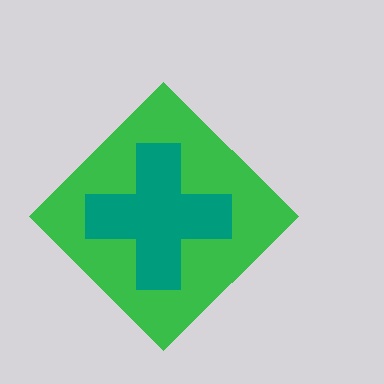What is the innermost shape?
The teal cross.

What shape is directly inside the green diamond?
The teal cross.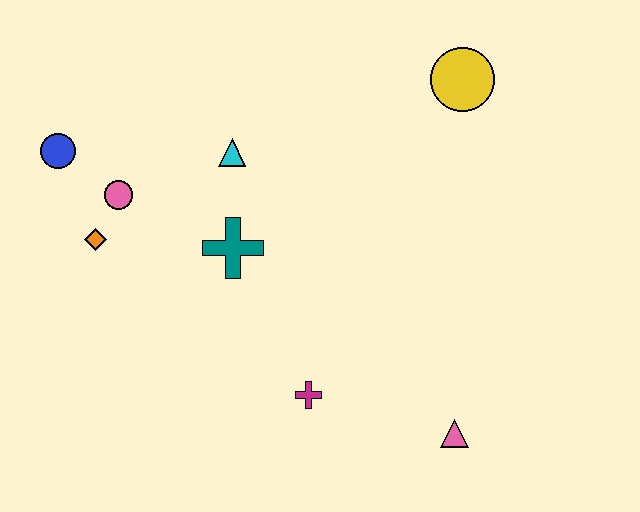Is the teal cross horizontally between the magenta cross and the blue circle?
Yes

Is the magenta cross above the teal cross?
No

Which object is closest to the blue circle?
The pink circle is closest to the blue circle.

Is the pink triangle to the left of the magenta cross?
No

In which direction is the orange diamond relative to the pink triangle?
The orange diamond is to the left of the pink triangle.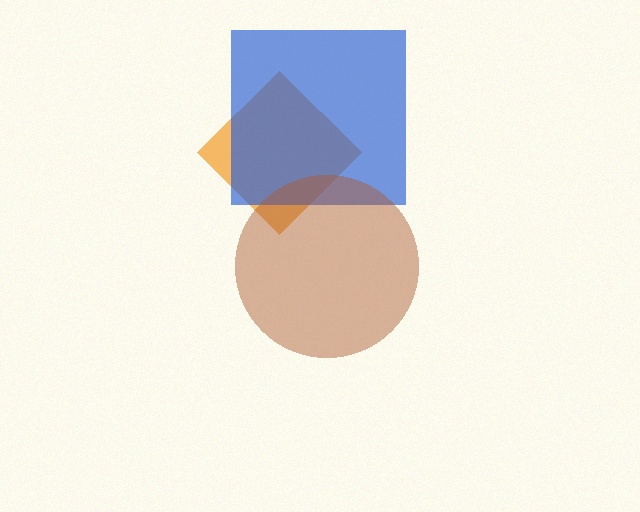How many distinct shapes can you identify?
There are 3 distinct shapes: an orange diamond, a blue square, a brown circle.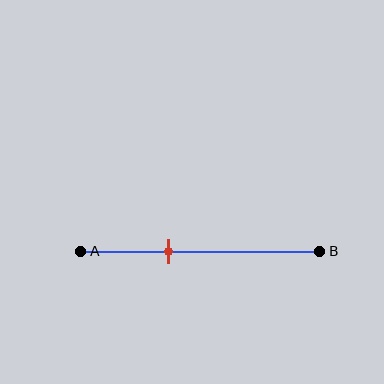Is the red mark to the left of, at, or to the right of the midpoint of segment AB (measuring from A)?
The red mark is to the left of the midpoint of segment AB.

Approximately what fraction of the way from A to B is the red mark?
The red mark is approximately 35% of the way from A to B.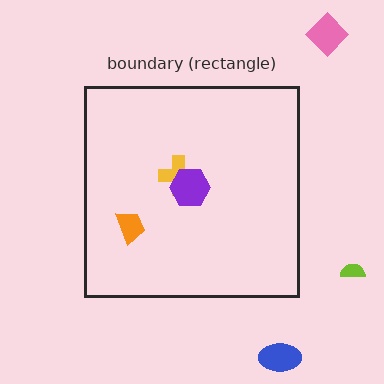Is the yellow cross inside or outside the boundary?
Inside.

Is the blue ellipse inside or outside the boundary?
Outside.